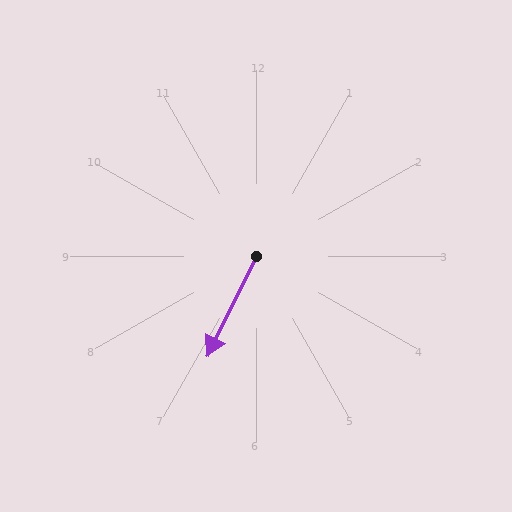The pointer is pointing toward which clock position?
Roughly 7 o'clock.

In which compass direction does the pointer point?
Southwest.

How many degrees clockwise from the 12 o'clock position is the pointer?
Approximately 206 degrees.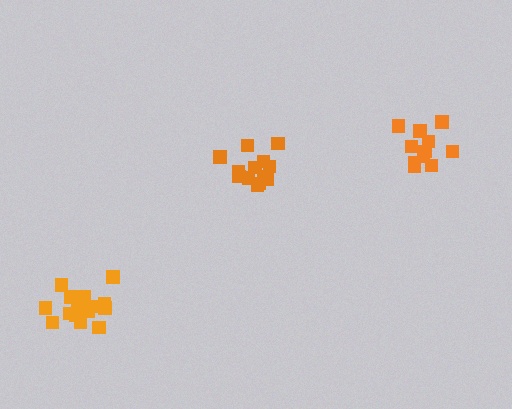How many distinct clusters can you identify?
There are 3 distinct clusters.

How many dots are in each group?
Group 1: 11 dots, Group 2: 13 dots, Group 3: 15 dots (39 total).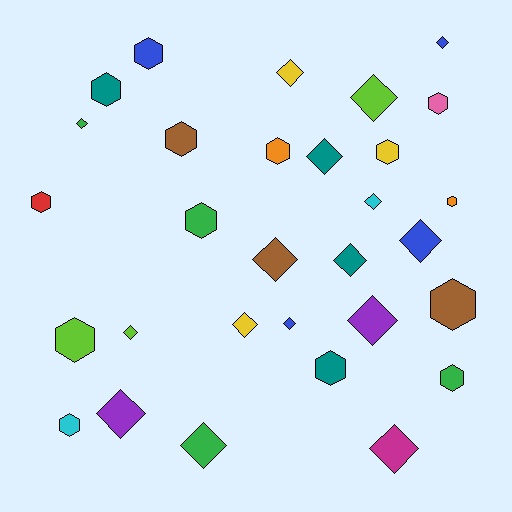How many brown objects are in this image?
There are 3 brown objects.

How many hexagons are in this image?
There are 14 hexagons.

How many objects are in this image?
There are 30 objects.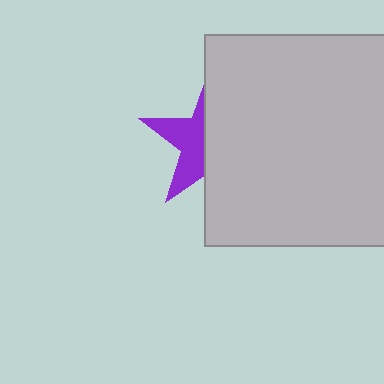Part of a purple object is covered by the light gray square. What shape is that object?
It is a star.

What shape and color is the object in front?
The object in front is a light gray square.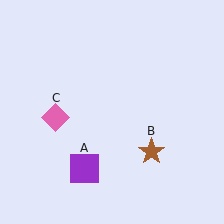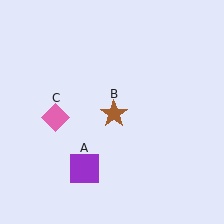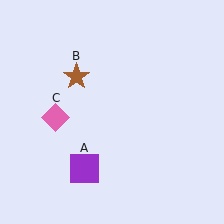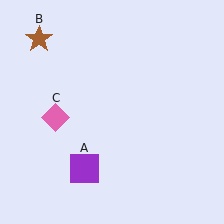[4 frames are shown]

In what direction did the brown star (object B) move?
The brown star (object B) moved up and to the left.